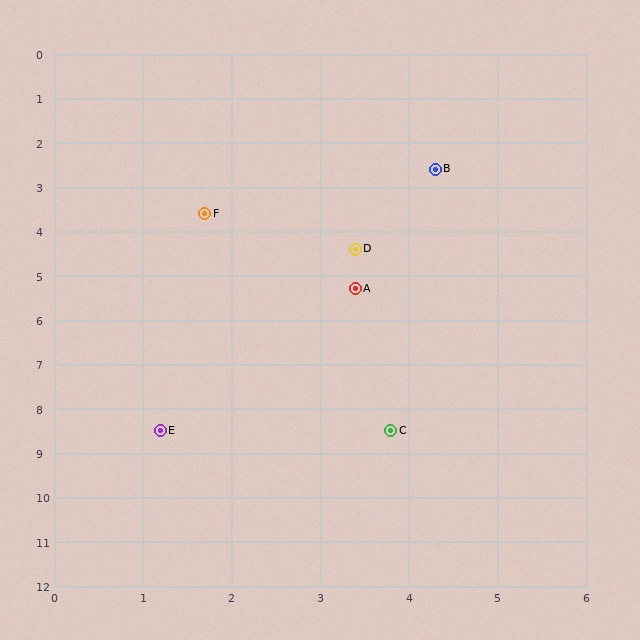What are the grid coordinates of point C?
Point C is at approximately (3.8, 8.5).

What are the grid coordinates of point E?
Point E is at approximately (1.2, 8.5).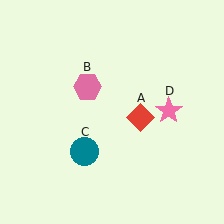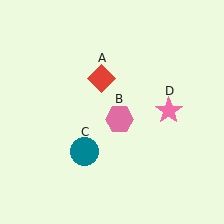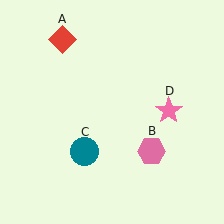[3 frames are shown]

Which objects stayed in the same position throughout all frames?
Teal circle (object C) and pink star (object D) remained stationary.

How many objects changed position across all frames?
2 objects changed position: red diamond (object A), pink hexagon (object B).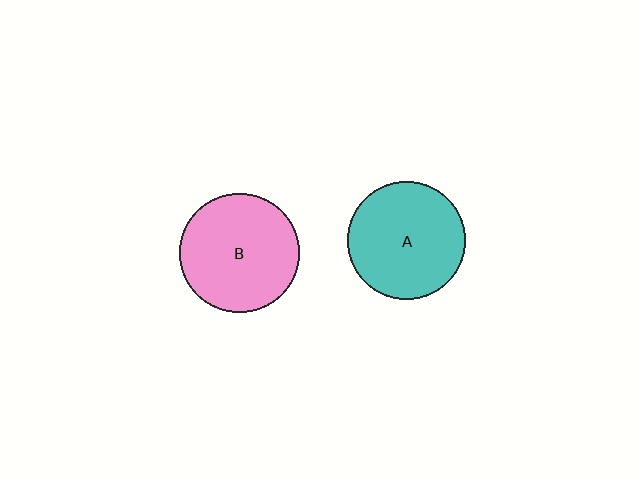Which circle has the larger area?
Circle B (pink).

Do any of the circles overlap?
No, none of the circles overlap.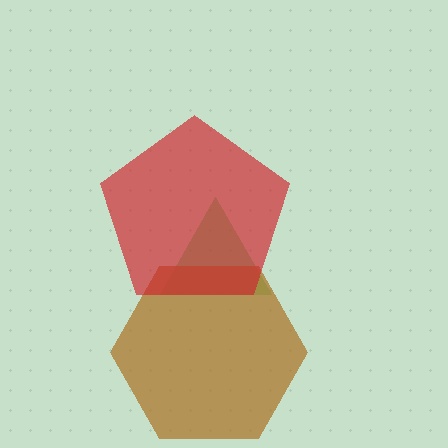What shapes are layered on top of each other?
The layered shapes are: a green triangle, a brown hexagon, a red pentagon.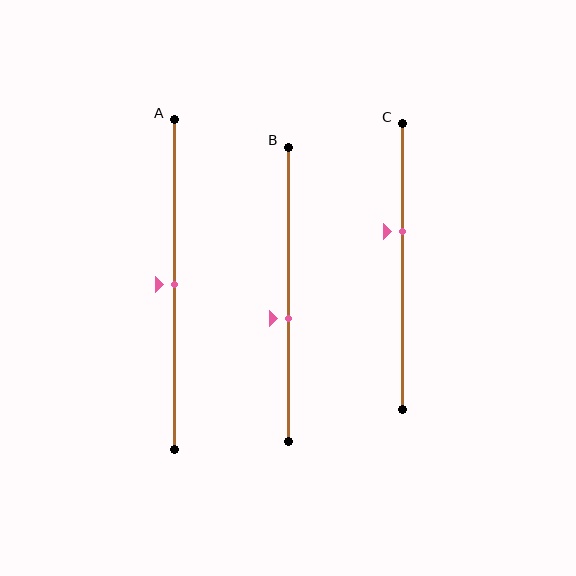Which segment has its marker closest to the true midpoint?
Segment A has its marker closest to the true midpoint.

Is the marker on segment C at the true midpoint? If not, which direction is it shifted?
No, the marker on segment C is shifted upward by about 12% of the segment length.